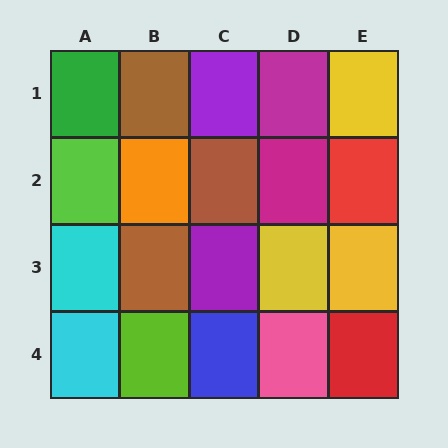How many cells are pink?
1 cell is pink.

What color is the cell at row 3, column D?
Yellow.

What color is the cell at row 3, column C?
Purple.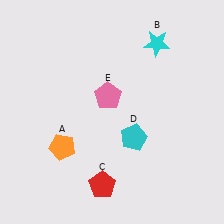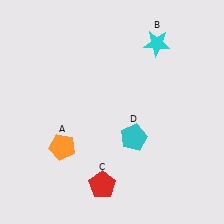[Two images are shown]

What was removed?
The pink pentagon (E) was removed in Image 2.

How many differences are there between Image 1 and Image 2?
There is 1 difference between the two images.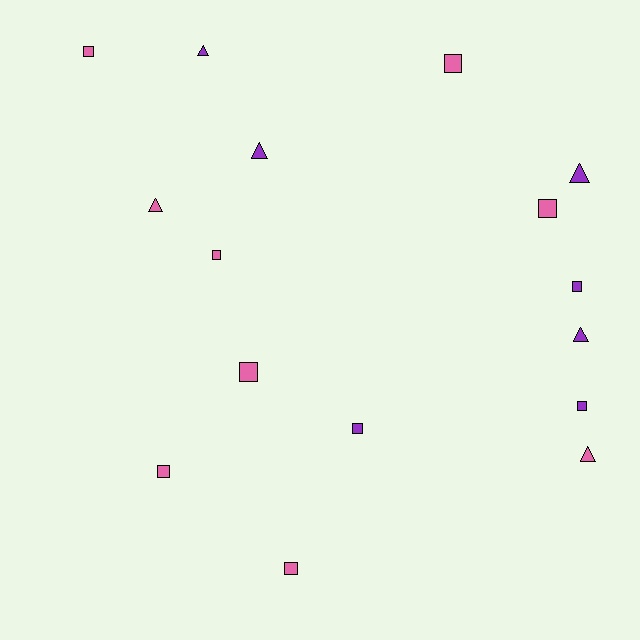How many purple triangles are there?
There are 4 purple triangles.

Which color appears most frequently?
Pink, with 9 objects.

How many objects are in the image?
There are 16 objects.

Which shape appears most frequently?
Square, with 10 objects.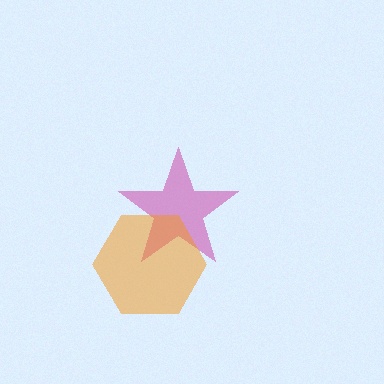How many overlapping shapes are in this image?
There are 2 overlapping shapes in the image.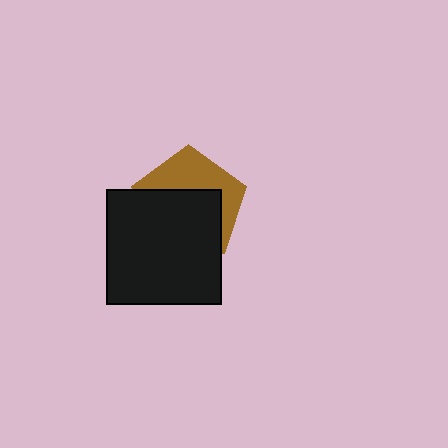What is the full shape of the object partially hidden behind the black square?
The partially hidden object is a brown pentagon.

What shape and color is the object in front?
The object in front is a black square.